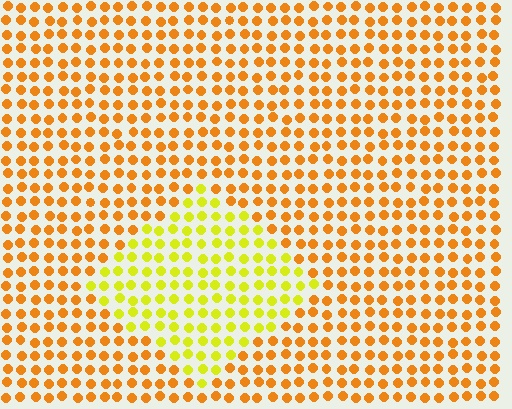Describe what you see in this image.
The image is filled with small orange elements in a uniform arrangement. A diamond-shaped region is visible where the elements are tinted to a slightly different hue, forming a subtle color boundary.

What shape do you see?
I see a diamond.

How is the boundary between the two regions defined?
The boundary is defined purely by a slight shift in hue (about 35 degrees). Spacing, size, and orientation are identical on both sides.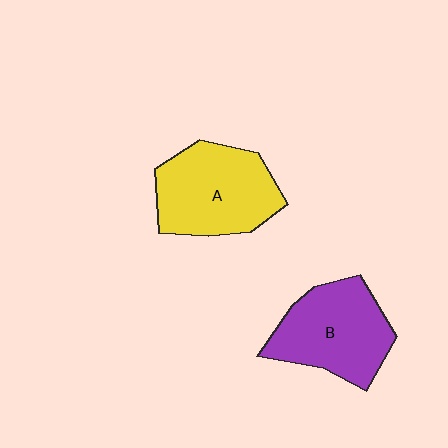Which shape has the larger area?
Shape A (yellow).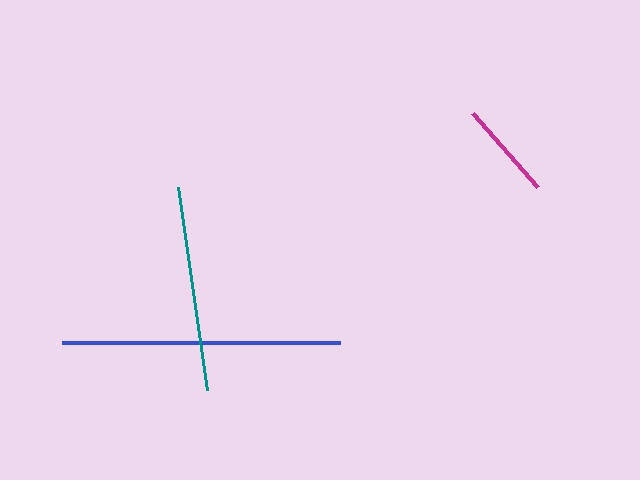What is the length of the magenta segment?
The magenta segment is approximately 98 pixels long.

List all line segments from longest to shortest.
From longest to shortest: blue, teal, magenta.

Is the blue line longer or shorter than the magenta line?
The blue line is longer than the magenta line.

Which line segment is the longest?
The blue line is the longest at approximately 277 pixels.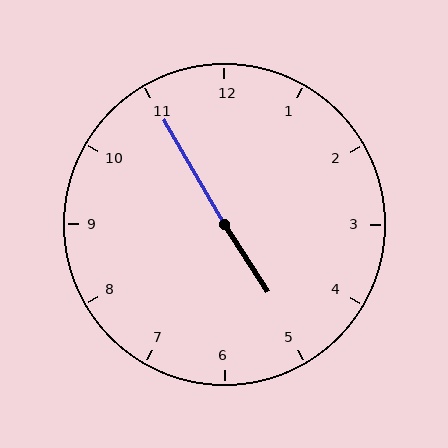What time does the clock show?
4:55.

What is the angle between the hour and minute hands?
Approximately 178 degrees.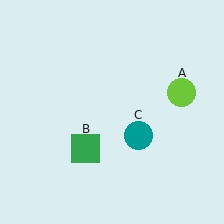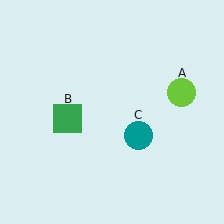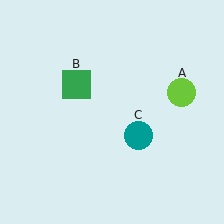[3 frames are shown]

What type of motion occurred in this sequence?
The green square (object B) rotated clockwise around the center of the scene.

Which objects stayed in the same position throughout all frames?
Lime circle (object A) and teal circle (object C) remained stationary.